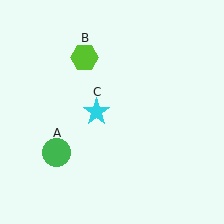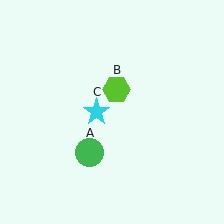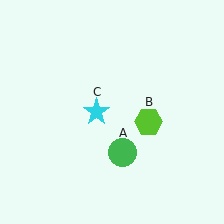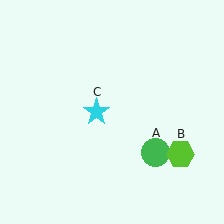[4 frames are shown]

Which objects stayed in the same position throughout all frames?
Cyan star (object C) remained stationary.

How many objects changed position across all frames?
2 objects changed position: green circle (object A), lime hexagon (object B).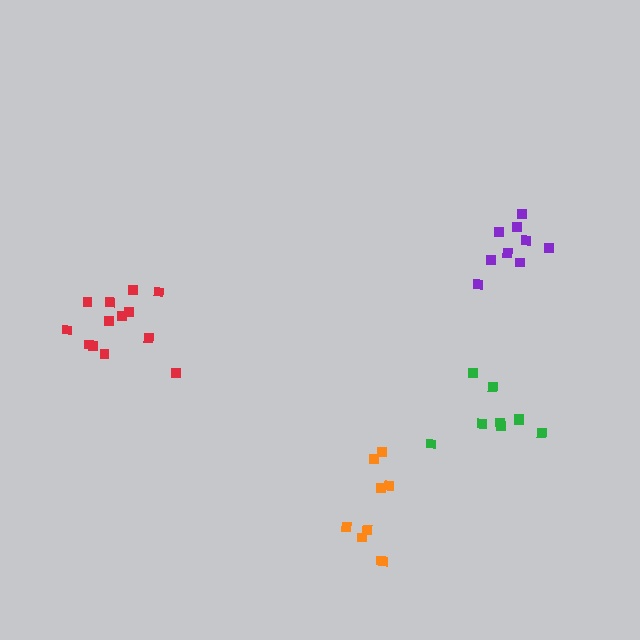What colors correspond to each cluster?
The clusters are colored: purple, orange, red, green.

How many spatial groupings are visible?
There are 4 spatial groupings.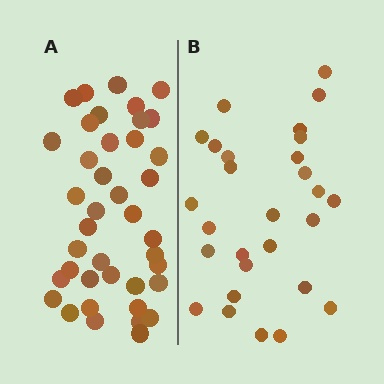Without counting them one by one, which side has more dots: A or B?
Region A (the left region) has more dots.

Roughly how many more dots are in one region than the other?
Region A has roughly 12 or so more dots than region B.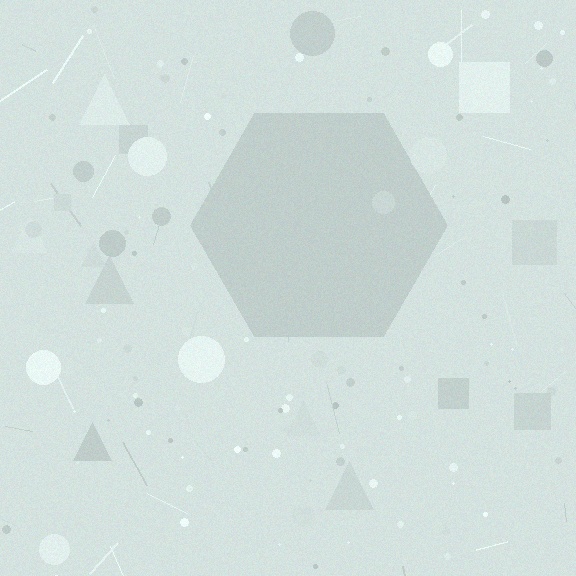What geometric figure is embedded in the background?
A hexagon is embedded in the background.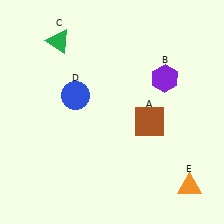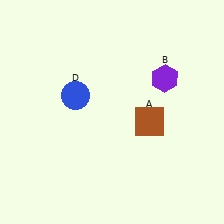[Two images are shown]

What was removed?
The orange triangle (E), the green triangle (C) were removed in Image 2.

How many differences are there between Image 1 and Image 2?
There are 2 differences between the two images.